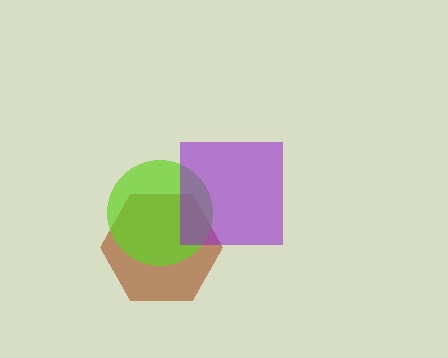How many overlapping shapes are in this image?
There are 3 overlapping shapes in the image.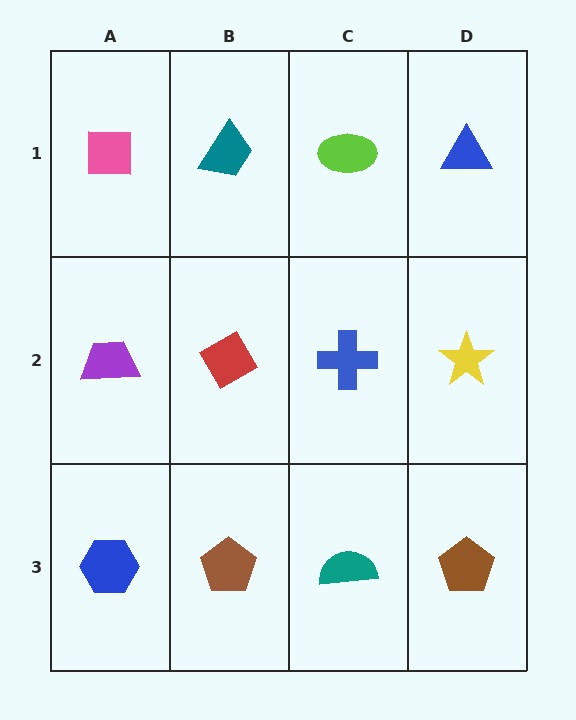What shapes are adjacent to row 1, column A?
A purple trapezoid (row 2, column A), a teal trapezoid (row 1, column B).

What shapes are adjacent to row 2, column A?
A pink square (row 1, column A), a blue hexagon (row 3, column A), a red diamond (row 2, column B).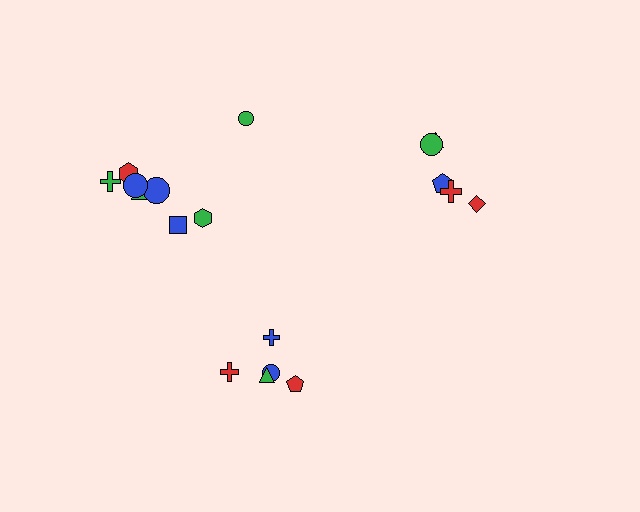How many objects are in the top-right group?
There are 5 objects.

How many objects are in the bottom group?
There are 5 objects.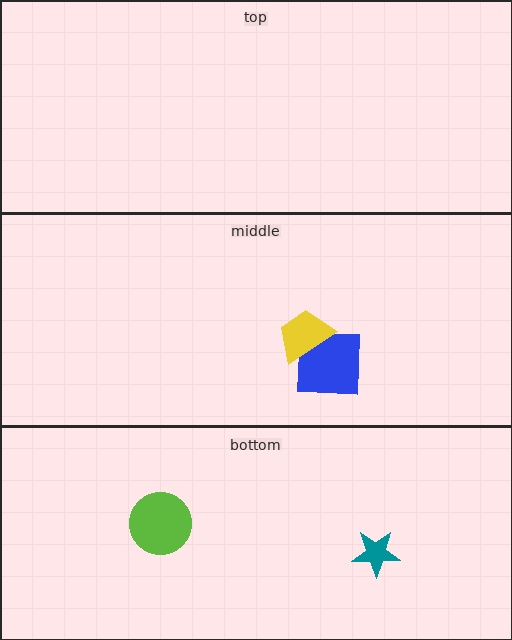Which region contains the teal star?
The bottom region.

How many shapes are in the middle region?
2.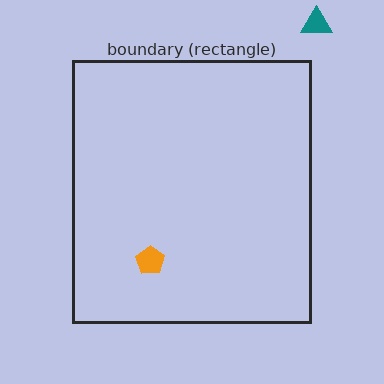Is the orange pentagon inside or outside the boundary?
Inside.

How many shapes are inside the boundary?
1 inside, 1 outside.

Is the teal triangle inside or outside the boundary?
Outside.